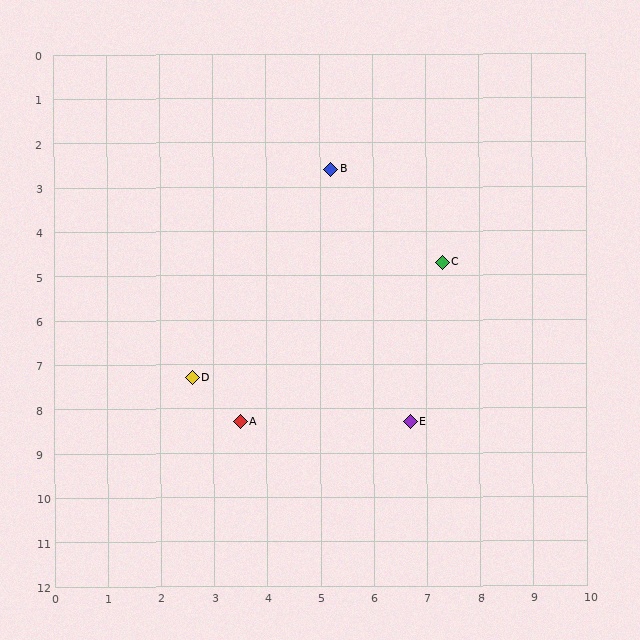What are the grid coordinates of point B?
Point B is at approximately (5.2, 2.6).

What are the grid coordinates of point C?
Point C is at approximately (7.3, 4.7).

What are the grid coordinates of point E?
Point E is at approximately (6.7, 8.3).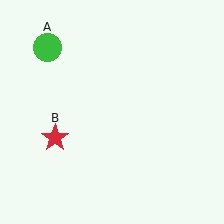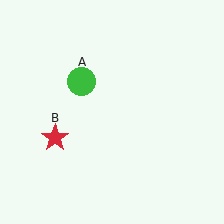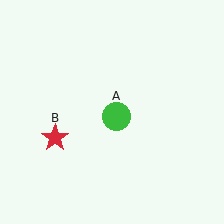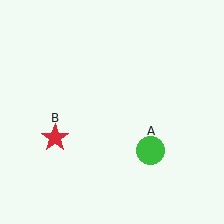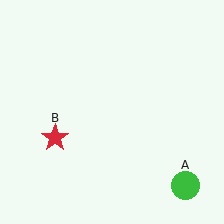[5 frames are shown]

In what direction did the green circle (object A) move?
The green circle (object A) moved down and to the right.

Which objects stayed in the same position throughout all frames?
Red star (object B) remained stationary.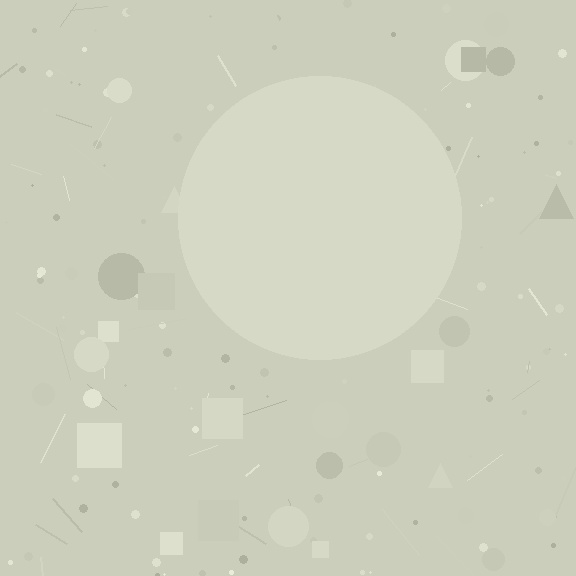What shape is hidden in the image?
A circle is hidden in the image.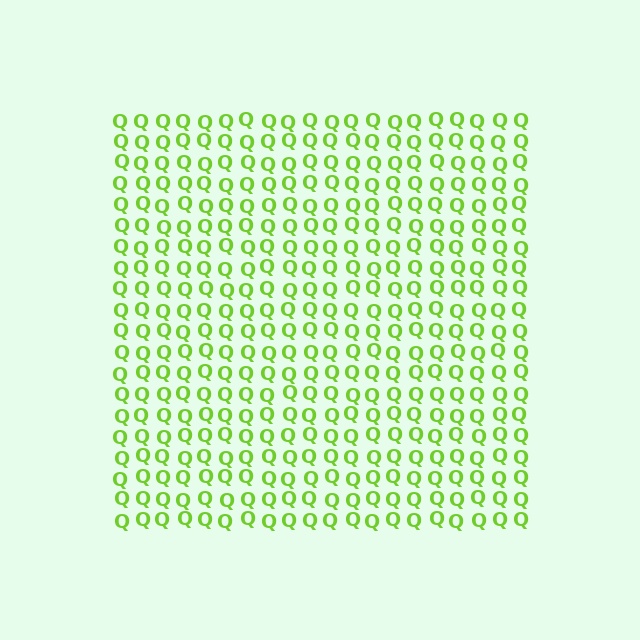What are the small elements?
The small elements are letter Q's.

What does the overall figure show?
The overall figure shows a square.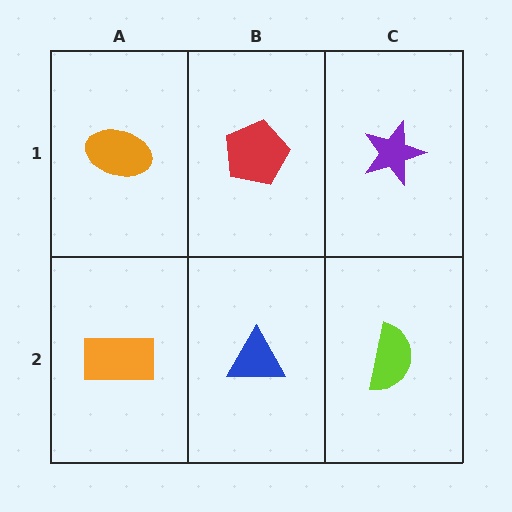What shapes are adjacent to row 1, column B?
A blue triangle (row 2, column B), an orange ellipse (row 1, column A), a purple star (row 1, column C).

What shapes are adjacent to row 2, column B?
A red pentagon (row 1, column B), an orange rectangle (row 2, column A), a lime semicircle (row 2, column C).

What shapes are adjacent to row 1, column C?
A lime semicircle (row 2, column C), a red pentagon (row 1, column B).